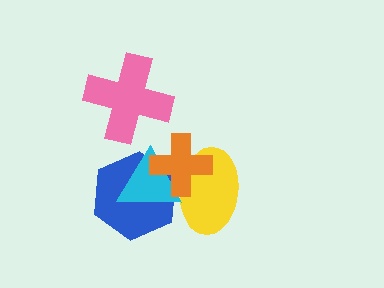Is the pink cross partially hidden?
No, no other shape covers it.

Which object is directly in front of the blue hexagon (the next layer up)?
The cyan triangle is directly in front of the blue hexagon.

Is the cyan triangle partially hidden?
Yes, it is partially covered by another shape.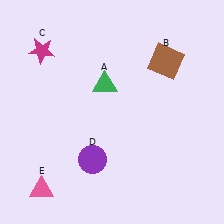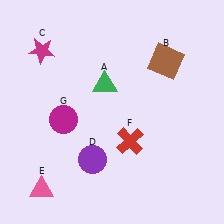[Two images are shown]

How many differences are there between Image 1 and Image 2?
There are 2 differences between the two images.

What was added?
A red cross (F), a magenta circle (G) were added in Image 2.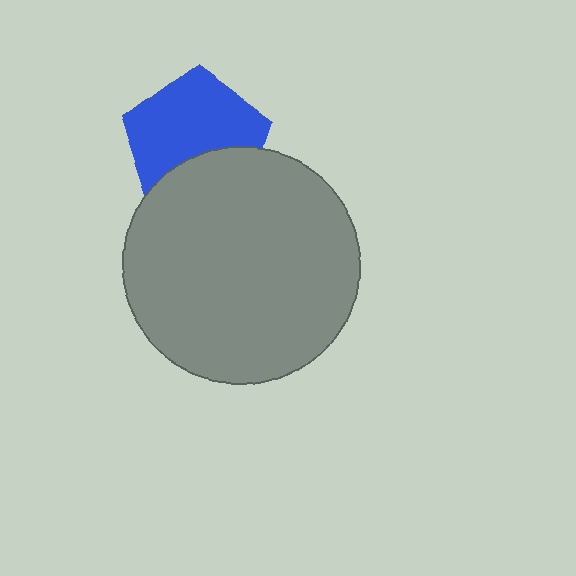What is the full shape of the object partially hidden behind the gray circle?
The partially hidden object is a blue pentagon.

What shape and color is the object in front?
The object in front is a gray circle.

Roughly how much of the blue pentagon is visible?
Most of it is visible (roughly 66%).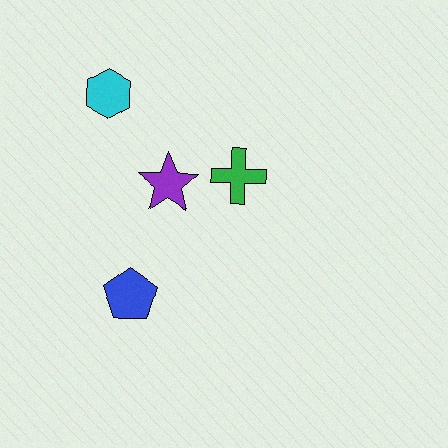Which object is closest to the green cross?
The purple star is closest to the green cross.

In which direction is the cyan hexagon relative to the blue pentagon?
The cyan hexagon is above the blue pentagon.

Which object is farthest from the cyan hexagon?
The blue pentagon is farthest from the cyan hexagon.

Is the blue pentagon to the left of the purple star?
Yes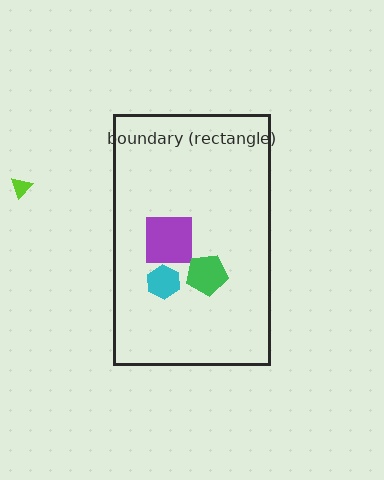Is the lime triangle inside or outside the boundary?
Outside.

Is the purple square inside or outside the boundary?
Inside.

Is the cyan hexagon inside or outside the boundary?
Inside.